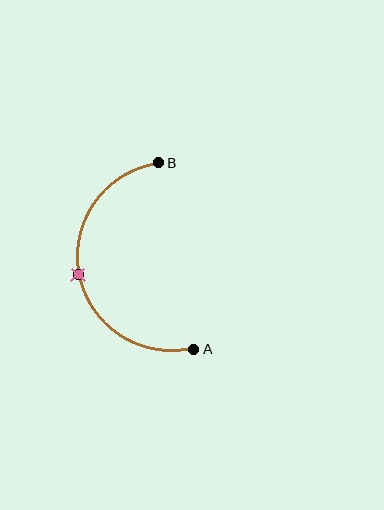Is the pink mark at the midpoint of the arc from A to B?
Yes. The pink mark lies on the arc at equal arc-length from both A and B — it is the arc midpoint.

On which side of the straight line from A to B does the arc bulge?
The arc bulges to the left of the straight line connecting A and B.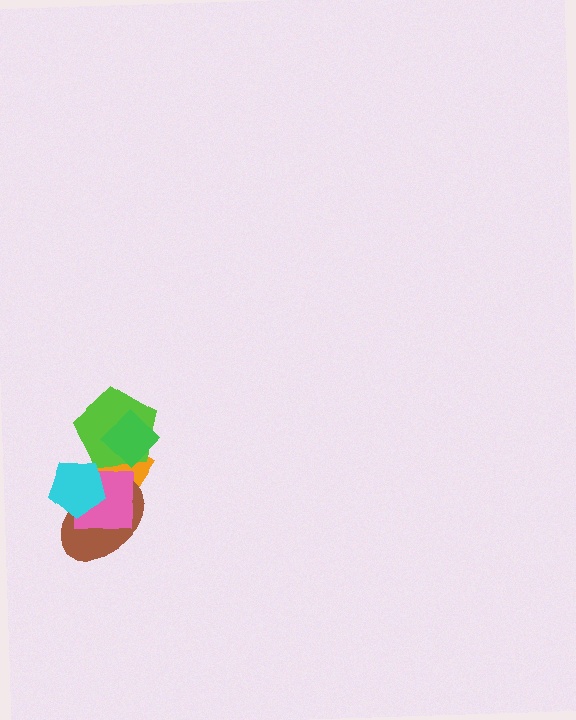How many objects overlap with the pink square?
3 objects overlap with the pink square.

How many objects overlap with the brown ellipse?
3 objects overlap with the brown ellipse.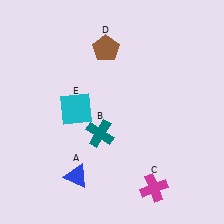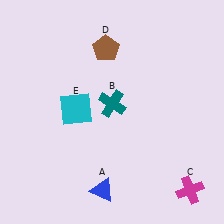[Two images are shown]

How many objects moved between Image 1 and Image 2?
3 objects moved between the two images.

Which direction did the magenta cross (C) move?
The magenta cross (C) moved right.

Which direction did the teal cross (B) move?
The teal cross (B) moved up.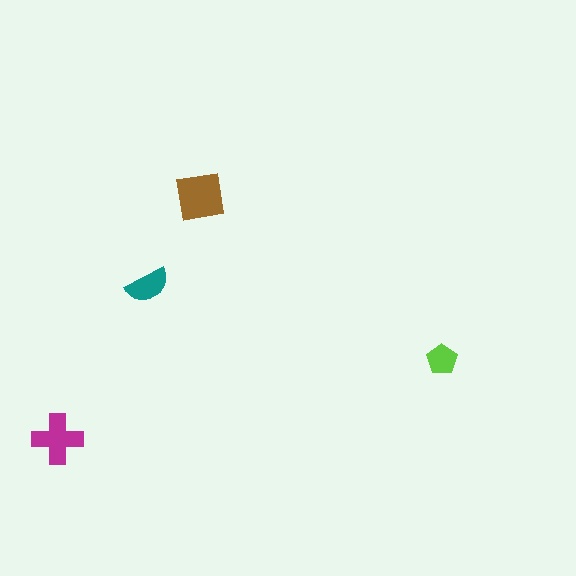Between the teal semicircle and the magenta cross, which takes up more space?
The magenta cross.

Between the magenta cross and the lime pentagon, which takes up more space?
The magenta cross.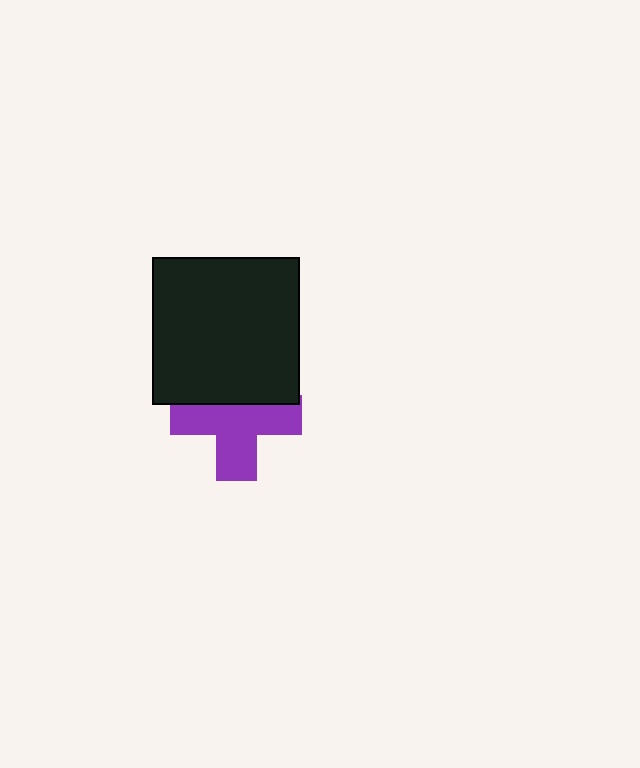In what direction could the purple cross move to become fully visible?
The purple cross could move down. That would shift it out from behind the black square entirely.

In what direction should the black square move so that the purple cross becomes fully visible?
The black square should move up. That is the shortest direction to clear the overlap and leave the purple cross fully visible.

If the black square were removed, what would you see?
You would see the complete purple cross.